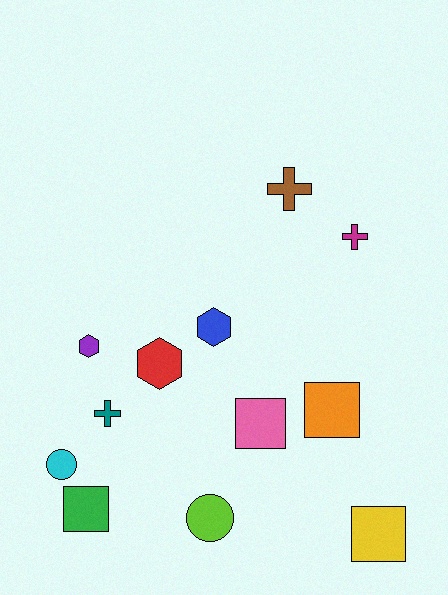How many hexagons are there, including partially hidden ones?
There are 3 hexagons.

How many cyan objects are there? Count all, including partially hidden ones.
There is 1 cyan object.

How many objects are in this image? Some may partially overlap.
There are 12 objects.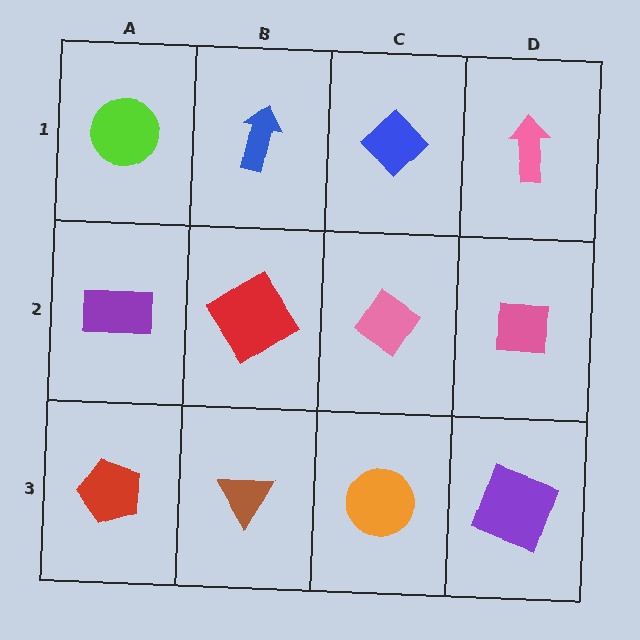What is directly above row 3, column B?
A red diamond.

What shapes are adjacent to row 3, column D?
A pink square (row 2, column D), an orange circle (row 3, column C).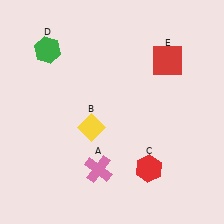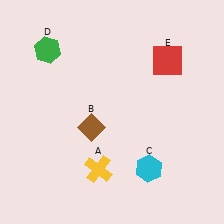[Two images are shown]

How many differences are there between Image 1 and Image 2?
There are 3 differences between the two images.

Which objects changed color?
A changed from pink to yellow. B changed from yellow to brown. C changed from red to cyan.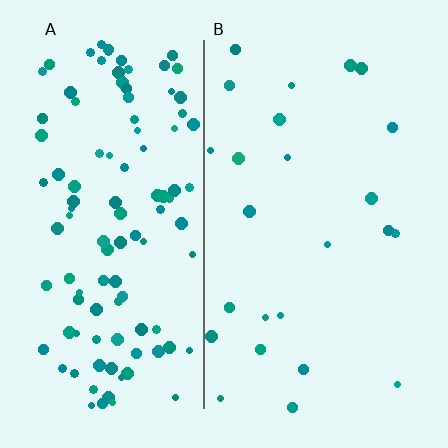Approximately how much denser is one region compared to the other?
Approximately 4.5× — region A over region B.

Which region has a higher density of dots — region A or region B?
A (the left).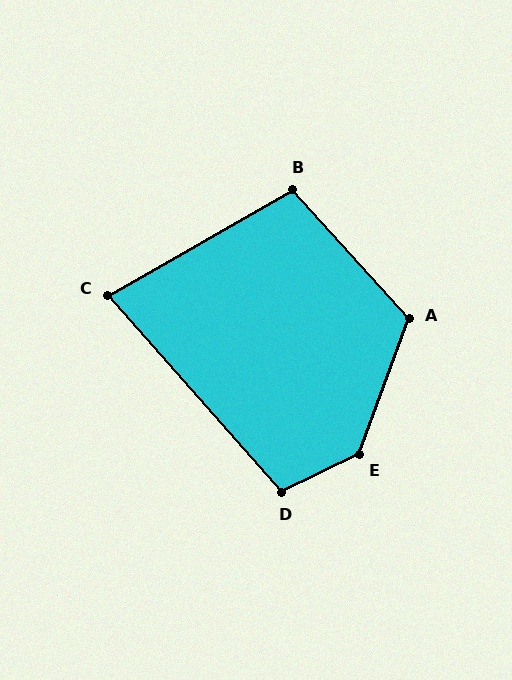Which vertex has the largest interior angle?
E, at approximately 136 degrees.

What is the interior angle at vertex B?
Approximately 102 degrees (obtuse).